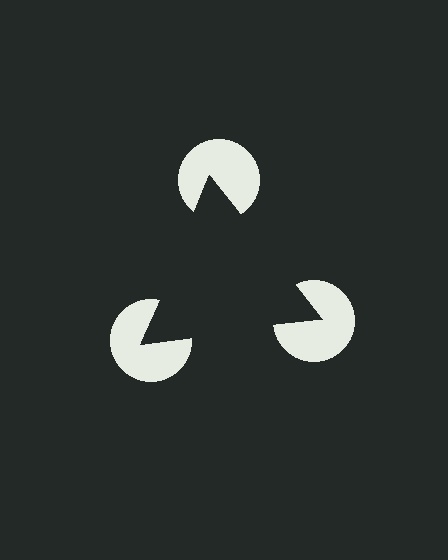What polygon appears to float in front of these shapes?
An illusory triangle — its edges are inferred from the aligned wedge cuts in the pac-man discs, not physically drawn.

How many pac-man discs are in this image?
There are 3 — one at each vertex of the illusory triangle.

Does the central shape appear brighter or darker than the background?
It typically appears slightly darker than the background, even though no actual brightness change is drawn.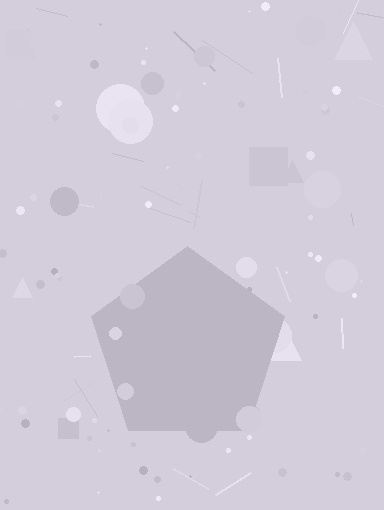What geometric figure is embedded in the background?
A pentagon is embedded in the background.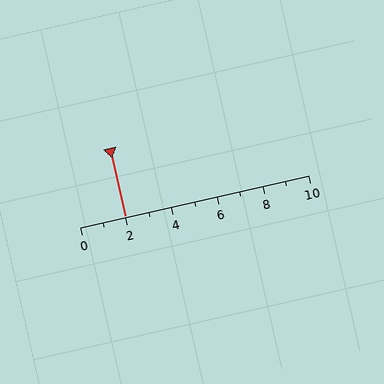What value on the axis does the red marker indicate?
The marker indicates approximately 2.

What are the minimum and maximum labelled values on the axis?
The axis runs from 0 to 10.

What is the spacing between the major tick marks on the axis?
The major ticks are spaced 2 apart.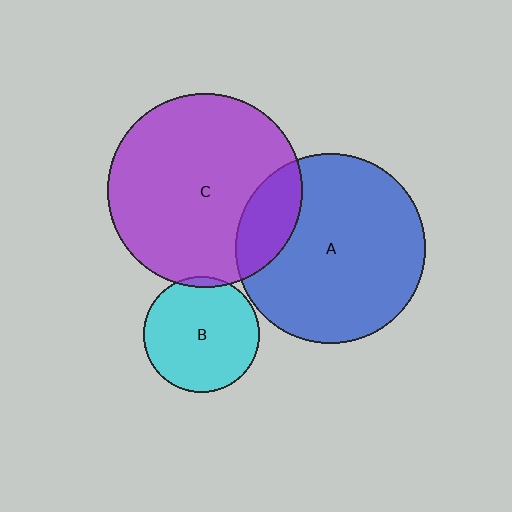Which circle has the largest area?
Circle C (purple).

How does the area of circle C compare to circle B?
Approximately 2.8 times.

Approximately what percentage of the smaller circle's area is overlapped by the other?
Approximately 5%.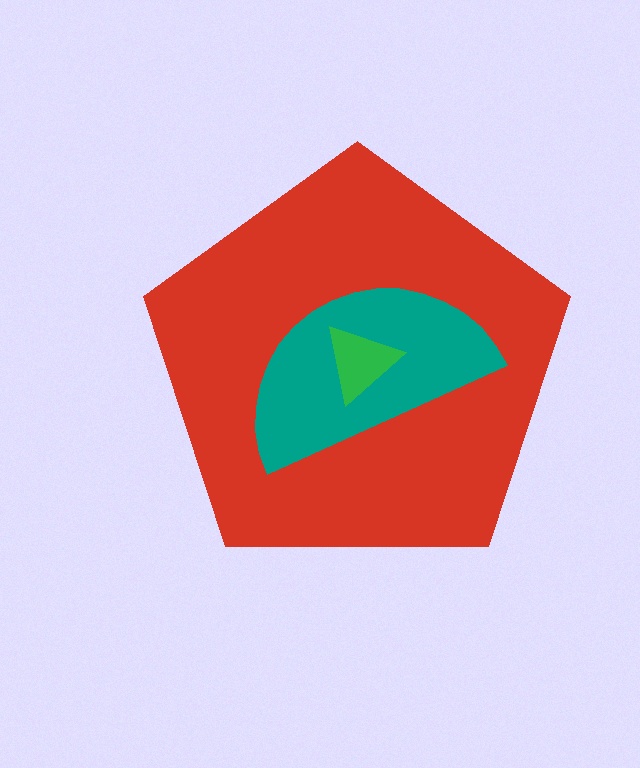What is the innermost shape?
The green triangle.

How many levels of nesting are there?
3.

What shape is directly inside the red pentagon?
The teal semicircle.